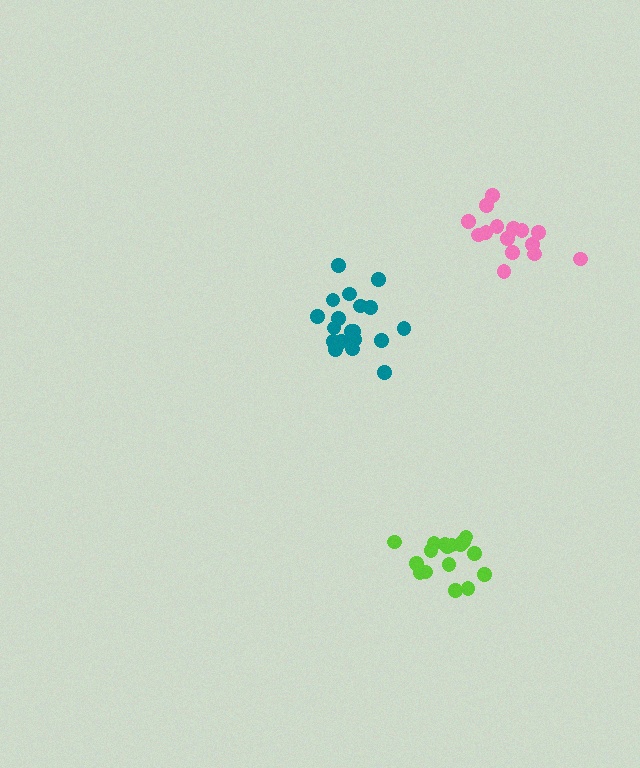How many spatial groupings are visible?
There are 3 spatial groupings.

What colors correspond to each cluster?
The clusters are colored: lime, teal, pink.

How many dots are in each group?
Group 1: 17 dots, Group 2: 19 dots, Group 3: 15 dots (51 total).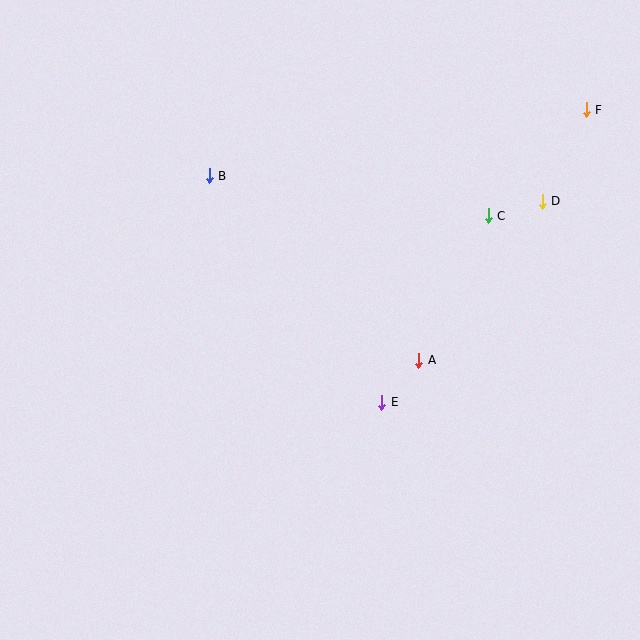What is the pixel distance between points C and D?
The distance between C and D is 56 pixels.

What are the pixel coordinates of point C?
Point C is at (488, 216).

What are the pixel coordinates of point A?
Point A is at (419, 360).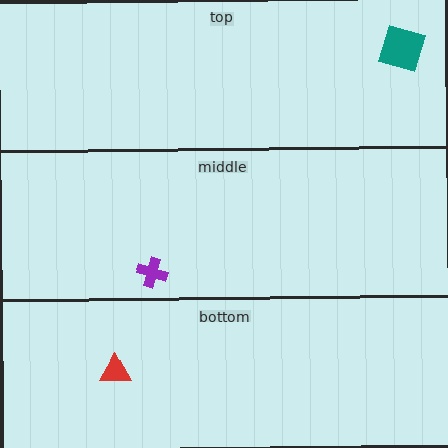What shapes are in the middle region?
The purple cross.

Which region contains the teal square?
The top region.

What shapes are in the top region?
The teal square.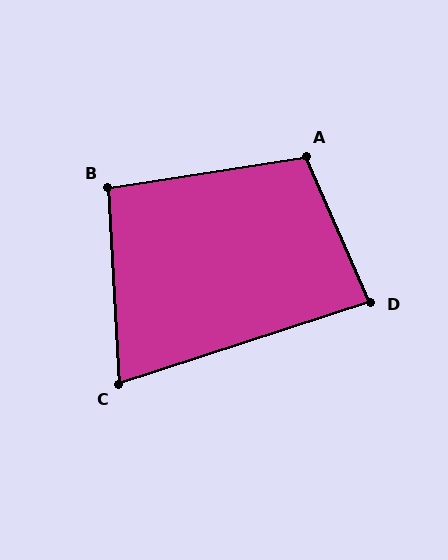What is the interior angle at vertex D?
Approximately 84 degrees (acute).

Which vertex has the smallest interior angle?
C, at approximately 75 degrees.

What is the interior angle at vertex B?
Approximately 96 degrees (obtuse).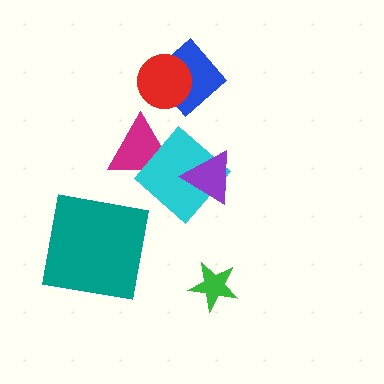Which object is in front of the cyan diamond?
The purple triangle is in front of the cyan diamond.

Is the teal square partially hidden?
No, no other shape covers it.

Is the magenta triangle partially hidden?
Yes, it is partially covered by another shape.